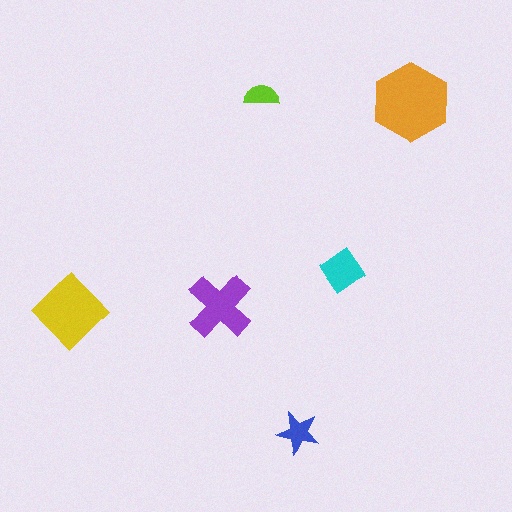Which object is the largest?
The orange hexagon.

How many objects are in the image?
There are 6 objects in the image.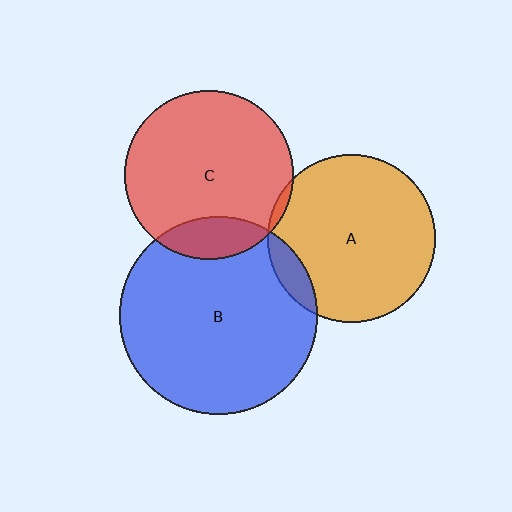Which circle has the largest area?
Circle B (blue).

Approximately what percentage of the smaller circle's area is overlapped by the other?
Approximately 5%.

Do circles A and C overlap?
Yes.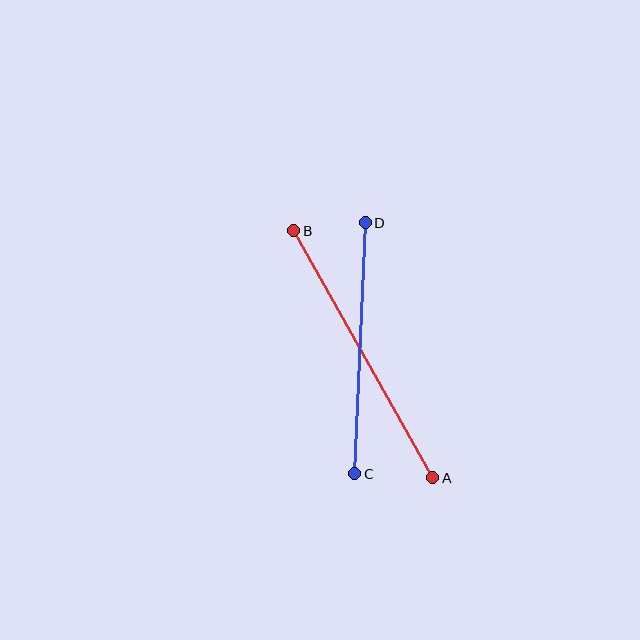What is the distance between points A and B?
The distance is approximately 283 pixels.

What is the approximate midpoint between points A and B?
The midpoint is at approximately (363, 354) pixels.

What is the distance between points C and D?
The distance is approximately 251 pixels.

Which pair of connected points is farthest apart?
Points A and B are farthest apart.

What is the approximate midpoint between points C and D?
The midpoint is at approximately (360, 348) pixels.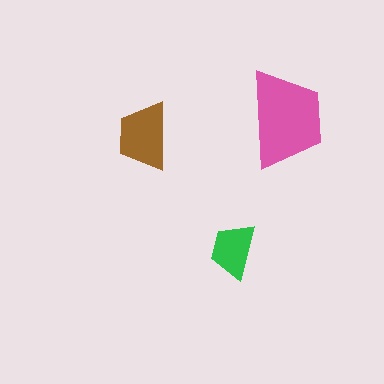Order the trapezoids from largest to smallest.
the pink one, the brown one, the green one.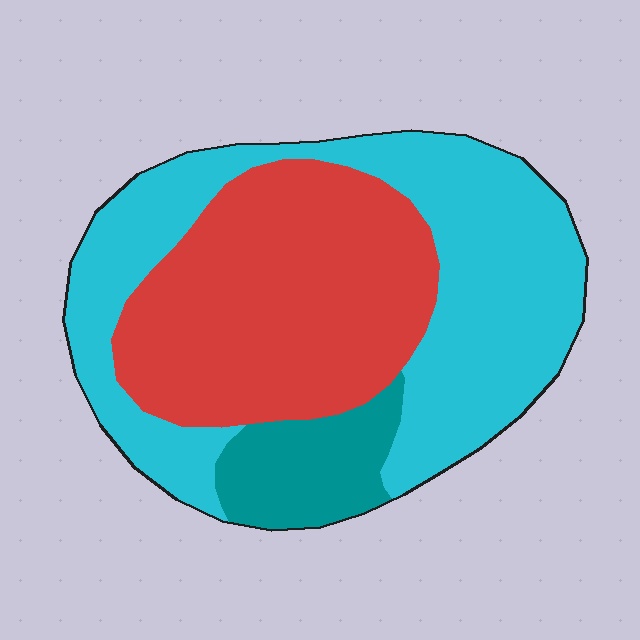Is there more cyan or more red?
Cyan.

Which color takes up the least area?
Teal, at roughly 10%.